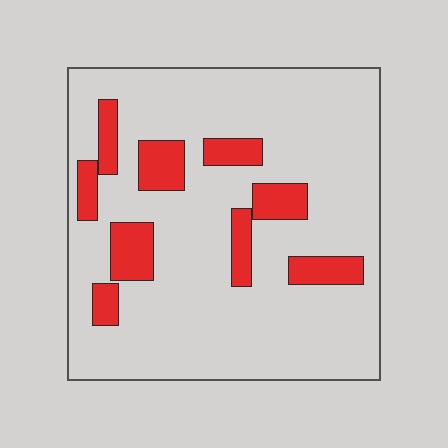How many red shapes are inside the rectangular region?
9.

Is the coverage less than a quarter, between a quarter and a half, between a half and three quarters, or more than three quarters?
Less than a quarter.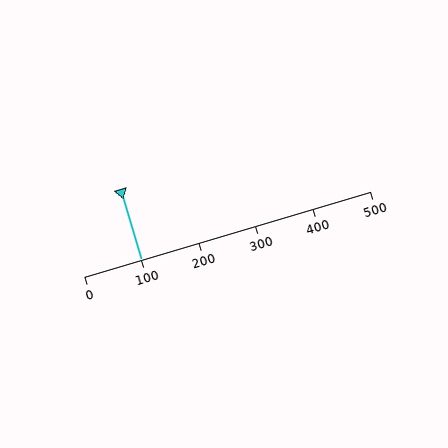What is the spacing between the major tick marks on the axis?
The major ticks are spaced 100 apart.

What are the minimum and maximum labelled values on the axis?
The axis runs from 0 to 500.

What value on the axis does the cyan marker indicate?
The marker indicates approximately 100.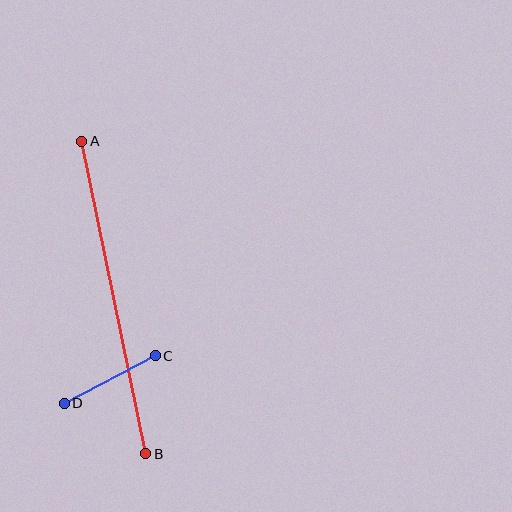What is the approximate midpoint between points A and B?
The midpoint is at approximately (114, 298) pixels.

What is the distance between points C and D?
The distance is approximately 103 pixels.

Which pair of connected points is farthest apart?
Points A and B are farthest apart.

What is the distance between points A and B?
The distance is approximately 319 pixels.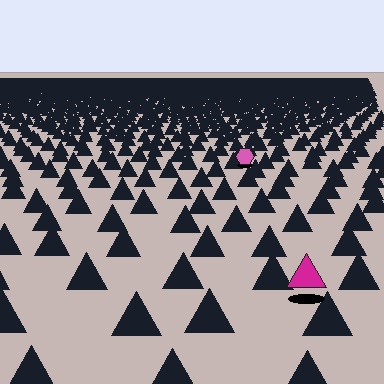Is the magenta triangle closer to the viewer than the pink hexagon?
Yes. The magenta triangle is closer — you can tell from the texture gradient: the ground texture is coarser near it.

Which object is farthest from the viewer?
The pink hexagon is farthest from the viewer. It appears smaller and the ground texture around it is denser.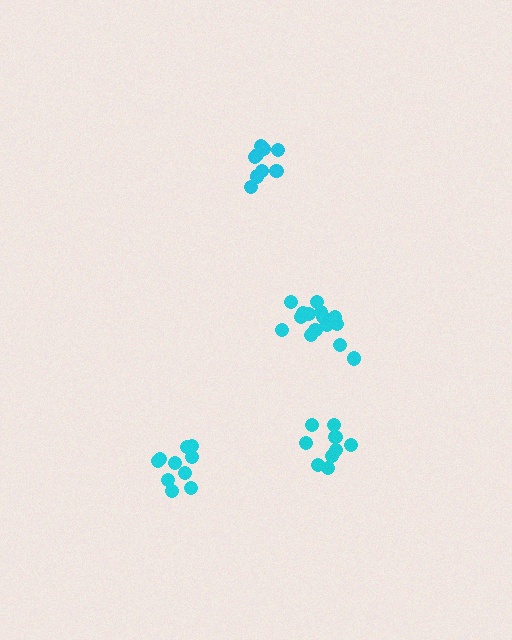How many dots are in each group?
Group 1: 15 dots, Group 2: 9 dots, Group 3: 9 dots, Group 4: 10 dots (43 total).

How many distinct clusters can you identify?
There are 4 distinct clusters.